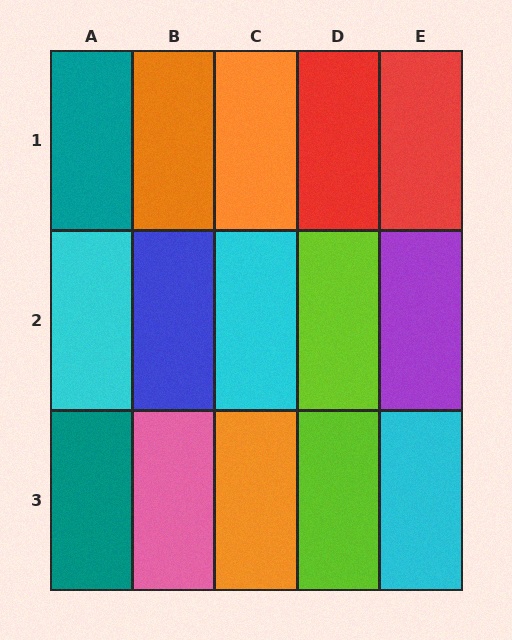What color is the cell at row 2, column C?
Cyan.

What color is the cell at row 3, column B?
Pink.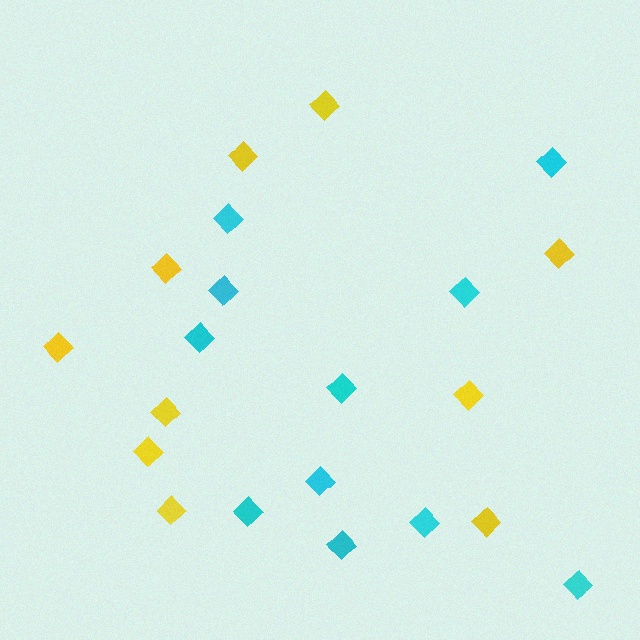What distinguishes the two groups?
There are 2 groups: one group of yellow diamonds (10) and one group of cyan diamonds (11).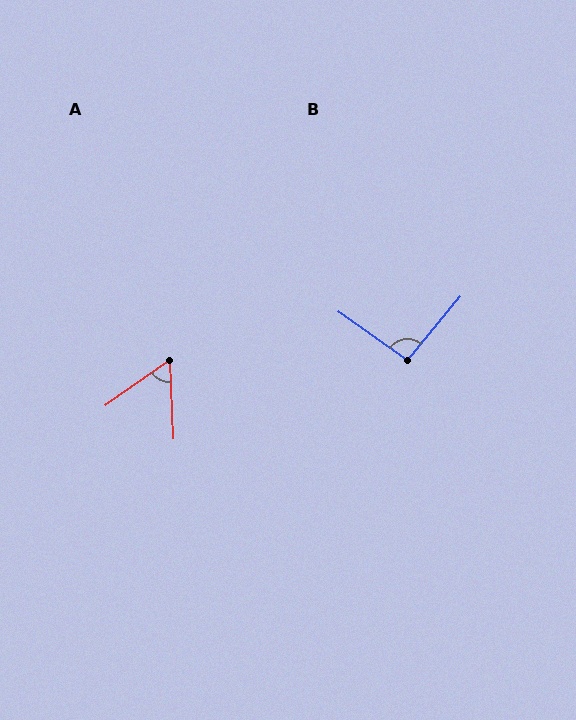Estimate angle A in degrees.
Approximately 57 degrees.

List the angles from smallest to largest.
A (57°), B (95°).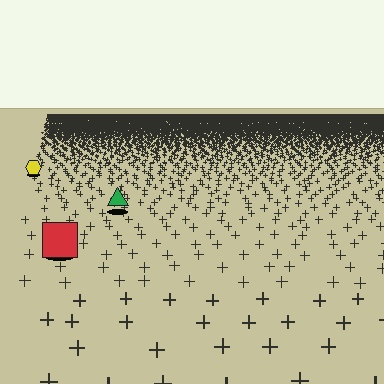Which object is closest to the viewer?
The red square is closest. The texture marks near it are larger and more spread out.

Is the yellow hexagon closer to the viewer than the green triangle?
No. The green triangle is closer — you can tell from the texture gradient: the ground texture is coarser near it.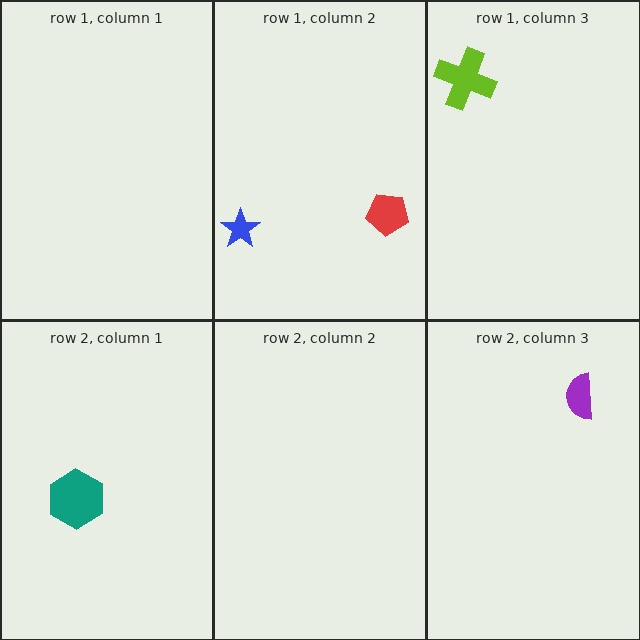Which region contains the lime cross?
The row 1, column 3 region.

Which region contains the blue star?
The row 1, column 2 region.